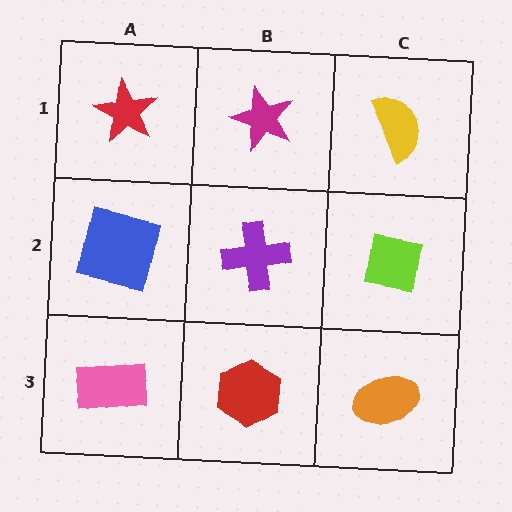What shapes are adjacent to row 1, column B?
A purple cross (row 2, column B), a red star (row 1, column A), a yellow semicircle (row 1, column C).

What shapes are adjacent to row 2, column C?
A yellow semicircle (row 1, column C), an orange ellipse (row 3, column C), a purple cross (row 2, column B).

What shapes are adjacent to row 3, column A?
A blue square (row 2, column A), a red hexagon (row 3, column B).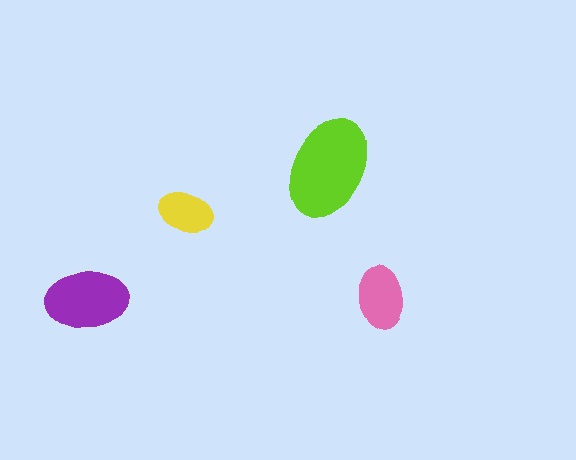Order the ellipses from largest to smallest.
the lime one, the purple one, the pink one, the yellow one.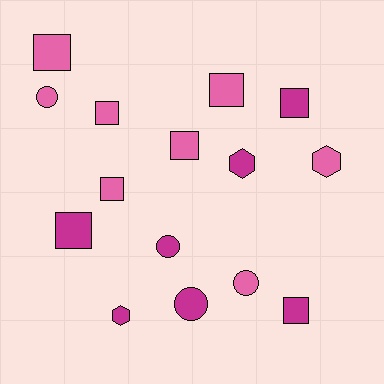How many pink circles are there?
There are 2 pink circles.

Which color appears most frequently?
Pink, with 8 objects.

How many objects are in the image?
There are 15 objects.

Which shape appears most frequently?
Square, with 8 objects.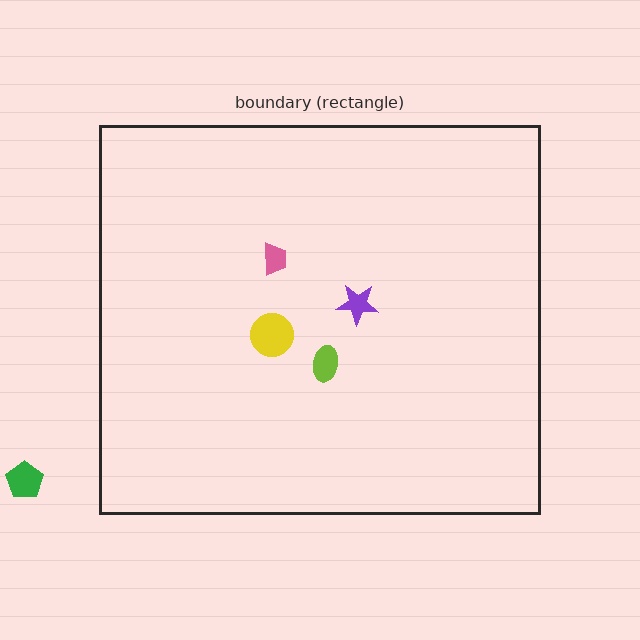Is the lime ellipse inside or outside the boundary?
Inside.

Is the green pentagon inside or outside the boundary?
Outside.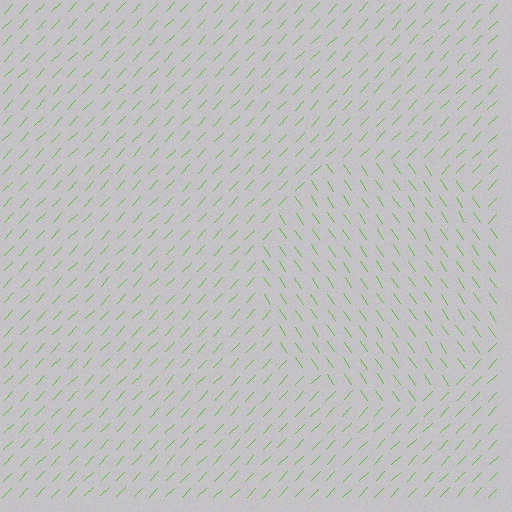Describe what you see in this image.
The image is filled with small lime line segments. A circle region in the image has lines oriented differently from the surrounding lines, creating a visible texture boundary.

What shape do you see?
I see a circle.